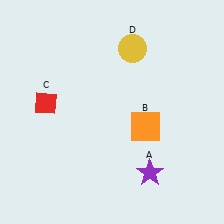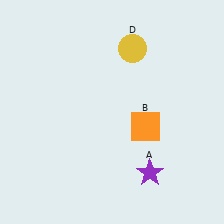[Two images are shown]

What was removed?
The red diamond (C) was removed in Image 2.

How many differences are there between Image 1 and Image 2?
There is 1 difference between the two images.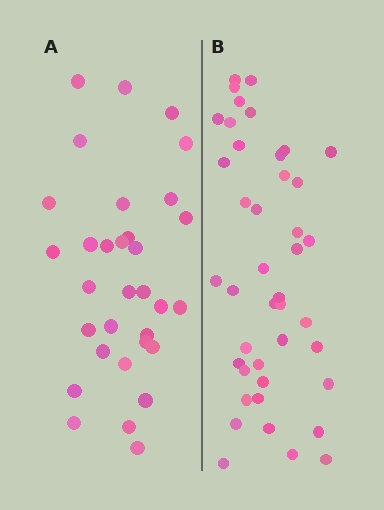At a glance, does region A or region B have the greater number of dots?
Region B (the right region) has more dots.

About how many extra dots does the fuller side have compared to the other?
Region B has roughly 10 or so more dots than region A.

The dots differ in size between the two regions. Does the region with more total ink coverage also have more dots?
No. Region A has more total ink coverage because its dots are larger, but region B actually contains more individual dots. Total area can be misleading — the number of items is what matters here.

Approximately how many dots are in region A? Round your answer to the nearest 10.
About 30 dots. (The exact count is 32, which rounds to 30.)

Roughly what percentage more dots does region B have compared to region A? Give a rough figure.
About 30% more.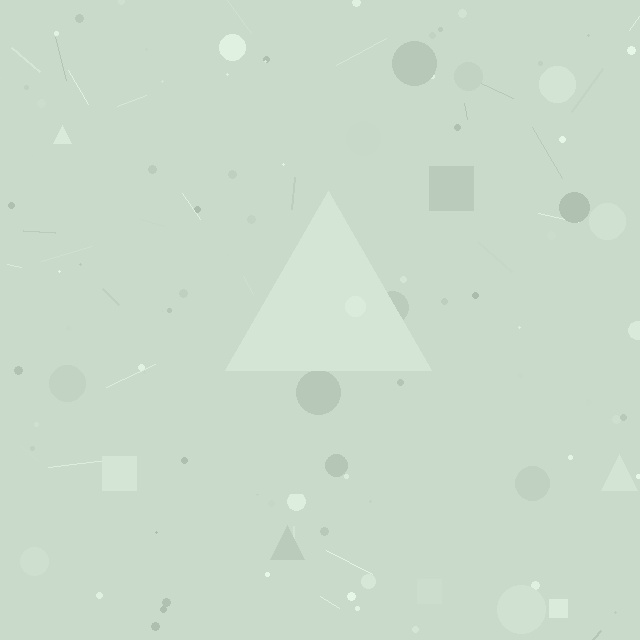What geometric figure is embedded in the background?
A triangle is embedded in the background.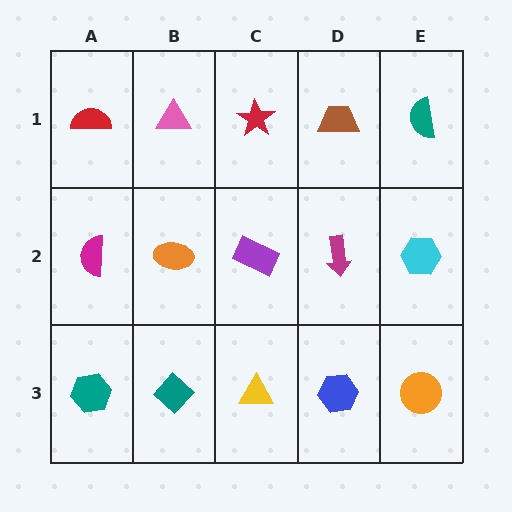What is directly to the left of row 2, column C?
An orange ellipse.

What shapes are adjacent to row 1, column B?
An orange ellipse (row 2, column B), a red semicircle (row 1, column A), a red star (row 1, column C).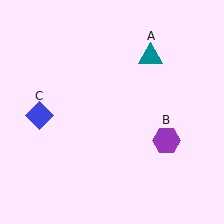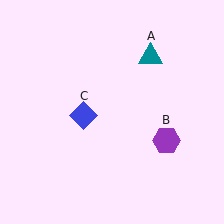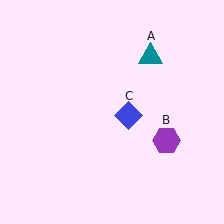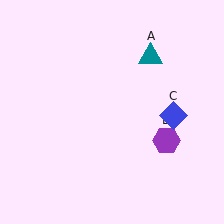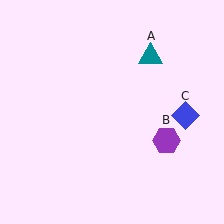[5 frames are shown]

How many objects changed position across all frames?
1 object changed position: blue diamond (object C).